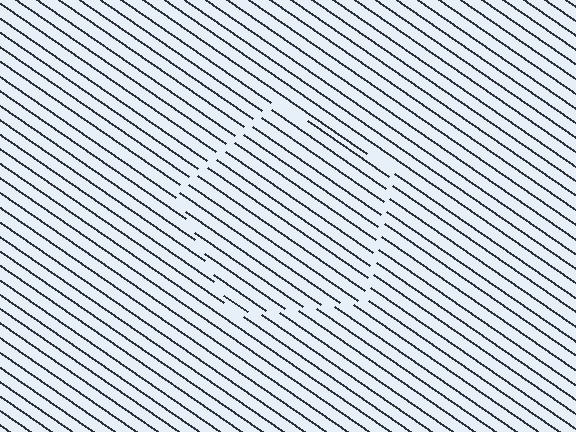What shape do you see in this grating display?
An illusory pentagon. The interior of the shape contains the same grating, shifted by half a period — the contour is defined by the phase discontinuity where line-ends from the inner and outer gratings abut.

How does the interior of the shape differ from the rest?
The interior of the shape contains the same grating, shifted by half a period — the contour is defined by the phase discontinuity where line-ends from the inner and outer gratings abut.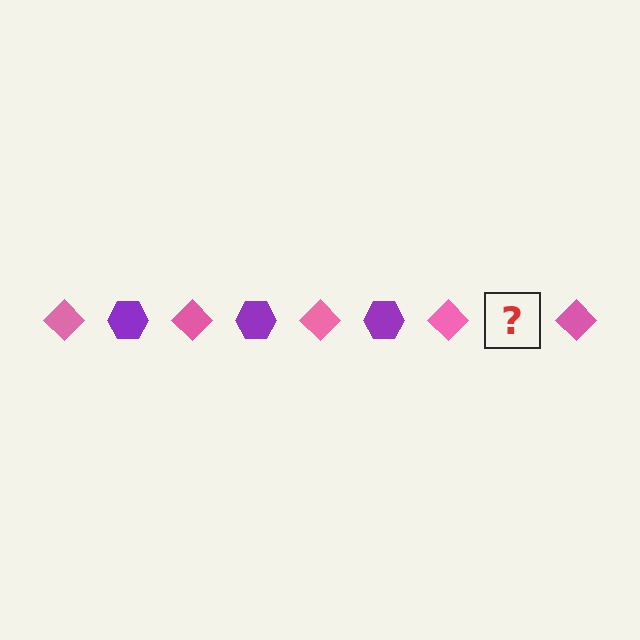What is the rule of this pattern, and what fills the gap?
The rule is that the pattern alternates between pink diamond and purple hexagon. The gap should be filled with a purple hexagon.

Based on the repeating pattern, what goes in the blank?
The blank should be a purple hexagon.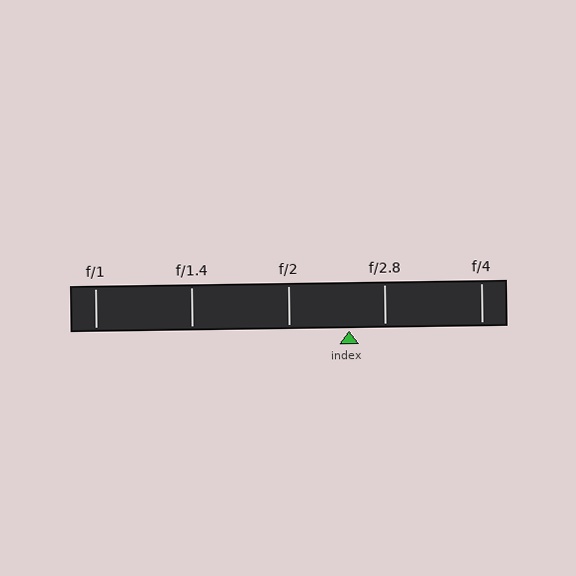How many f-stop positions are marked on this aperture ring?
There are 5 f-stop positions marked.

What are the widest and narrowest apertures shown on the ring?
The widest aperture shown is f/1 and the narrowest is f/4.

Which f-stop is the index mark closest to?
The index mark is closest to f/2.8.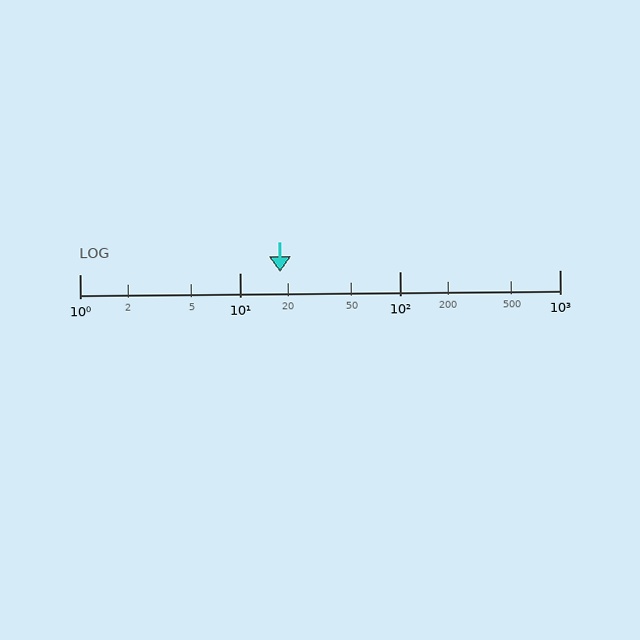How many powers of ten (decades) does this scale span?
The scale spans 3 decades, from 1 to 1000.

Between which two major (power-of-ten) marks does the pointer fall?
The pointer is between 10 and 100.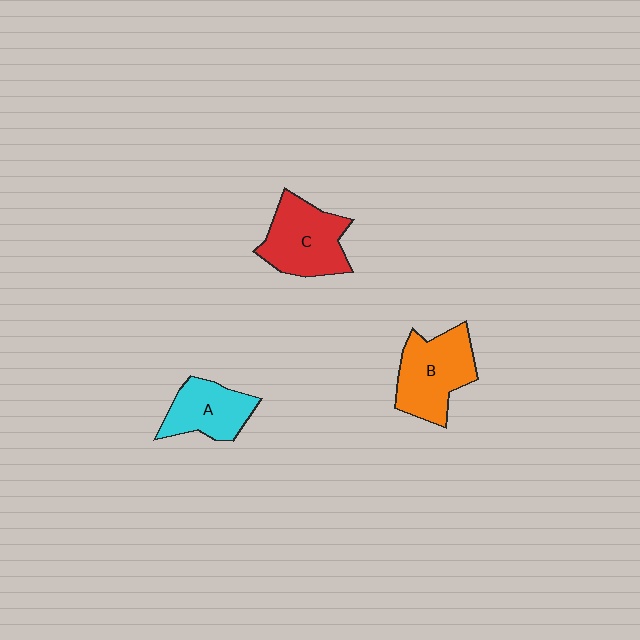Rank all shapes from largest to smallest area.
From largest to smallest: B (orange), C (red), A (cyan).